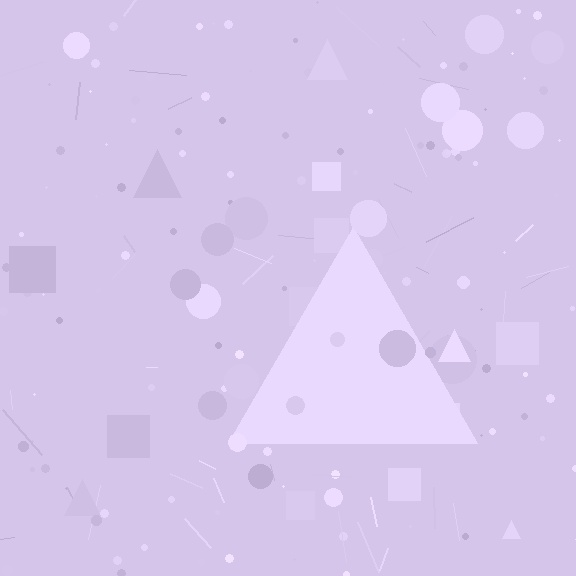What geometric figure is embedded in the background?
A triangle is embedded in the background.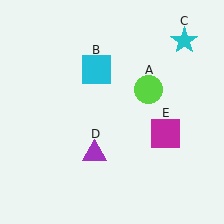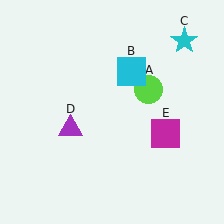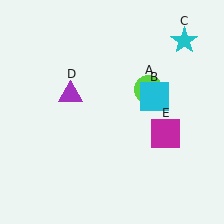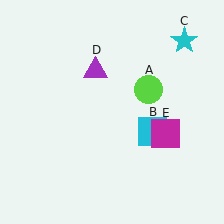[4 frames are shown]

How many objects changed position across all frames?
2 objects changed position: cyan square (object B), purple triangle (object D).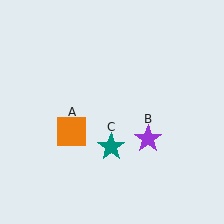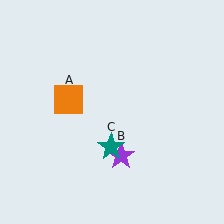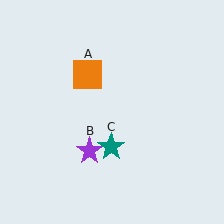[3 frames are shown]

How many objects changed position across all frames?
2 objects changed position: orange square (object A), purple star (object B).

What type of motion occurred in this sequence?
The orange square (object A), purple star (object B) rotated clockwise around the center of the scene.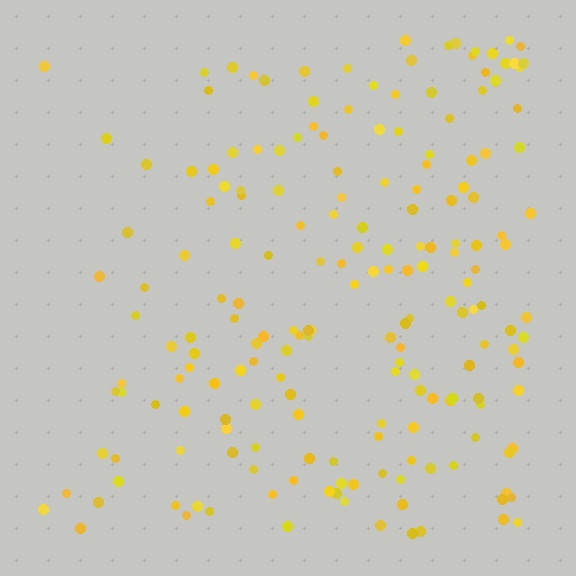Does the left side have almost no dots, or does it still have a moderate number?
Still a moderate number, just noticeably fewer than the right.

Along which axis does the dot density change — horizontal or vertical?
Horizontal.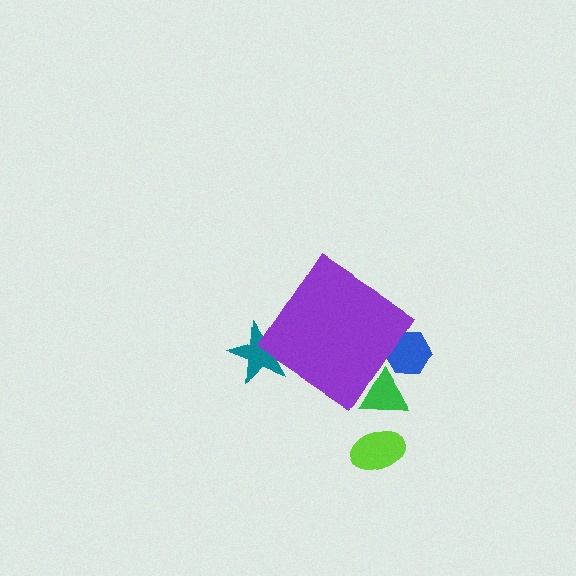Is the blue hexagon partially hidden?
Yes, the blue hexagon is partially hidden behind the purple diamond.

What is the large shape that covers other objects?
A purple diamond.